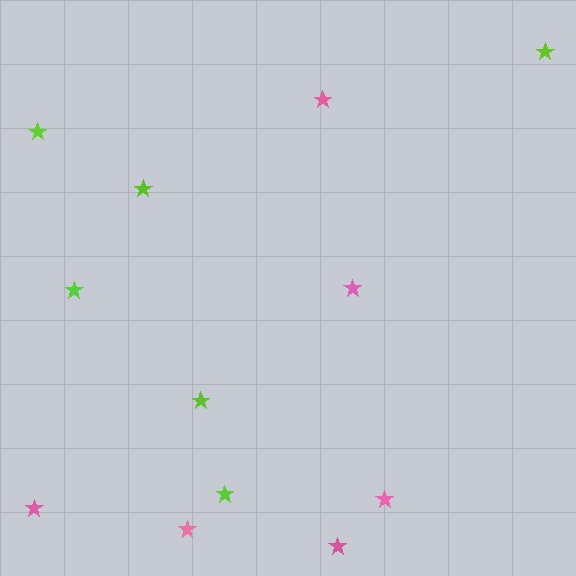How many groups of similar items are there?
There are 2 groups: one group of lime stars (6) and one group of pink stars (6).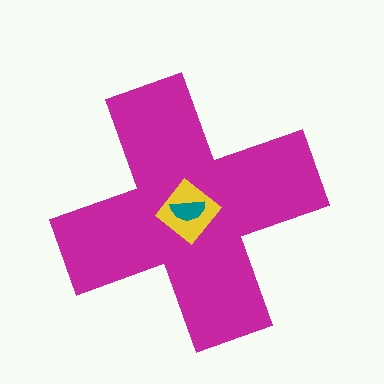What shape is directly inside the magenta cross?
The yellow diamond.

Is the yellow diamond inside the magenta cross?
Yes.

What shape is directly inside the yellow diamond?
The teal semicircle.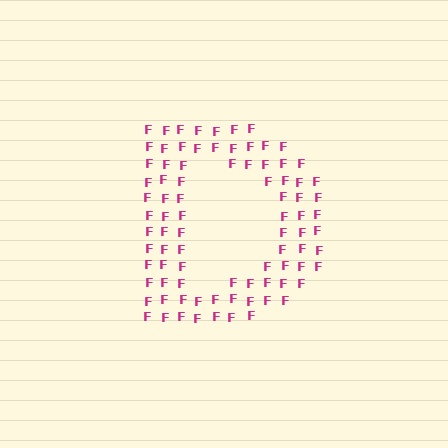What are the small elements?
The small elements are letter F's.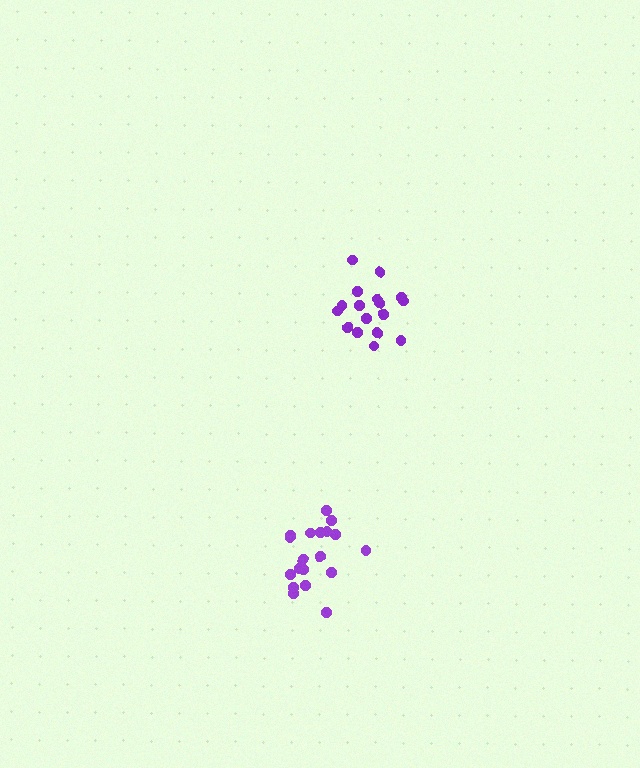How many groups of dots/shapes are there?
There are 2 groups.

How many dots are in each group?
Group 1: 20 dots, Group 2: 17 dots (37 total).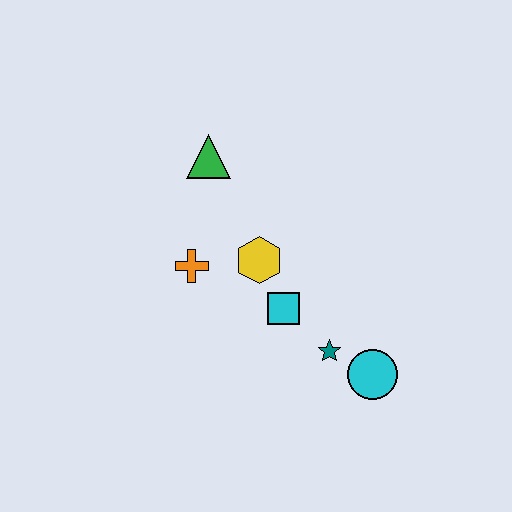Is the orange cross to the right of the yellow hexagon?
No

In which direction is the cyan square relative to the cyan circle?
The cyan square is to the left of the cyan circle.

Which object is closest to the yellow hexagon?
The cyan square is closest to the yellow hexagon.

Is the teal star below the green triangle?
Yes